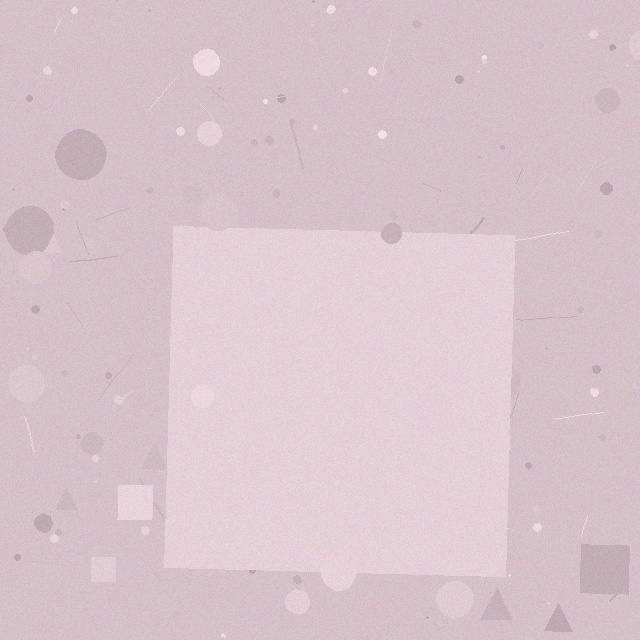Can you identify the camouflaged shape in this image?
The camouflaged shape is a square.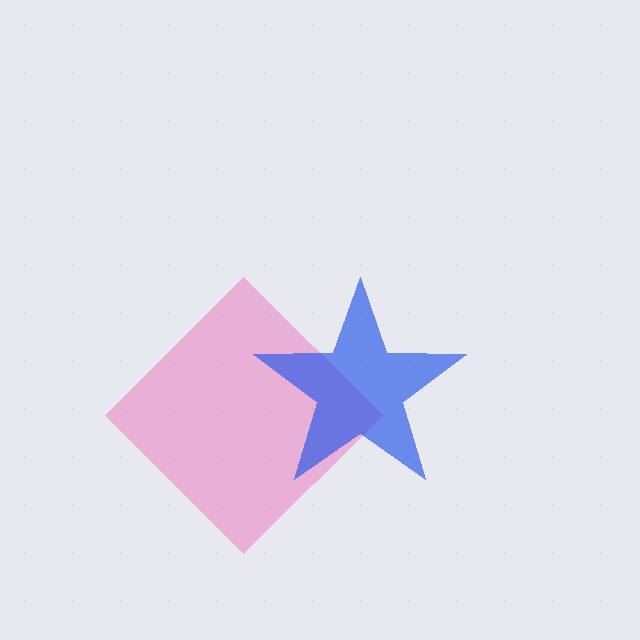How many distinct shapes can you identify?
There are 2 distinct shapes: a pink diamond, a blue star.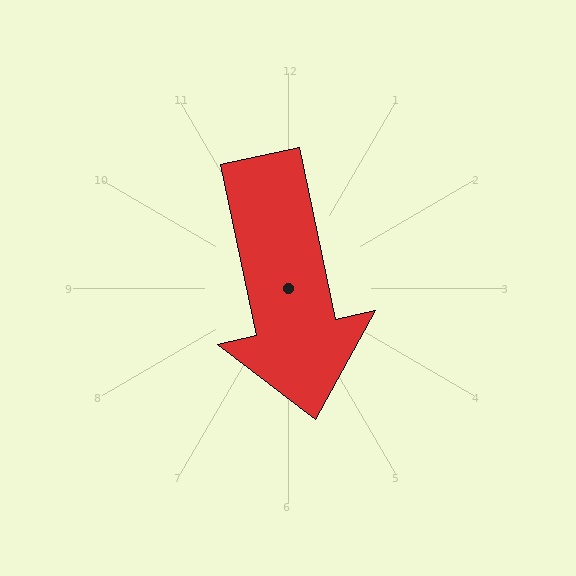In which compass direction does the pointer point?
South.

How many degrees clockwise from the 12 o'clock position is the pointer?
Approximately 168 degrees.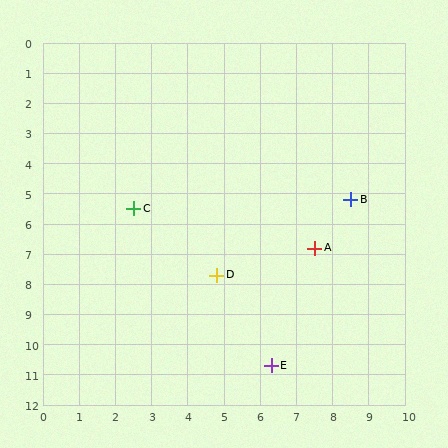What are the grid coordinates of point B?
Point B is at approximately (8.5, 5.2).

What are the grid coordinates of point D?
Point D is at approximately (4.8, 7.7).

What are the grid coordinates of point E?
Point E is at approximately (6.3, 10.7).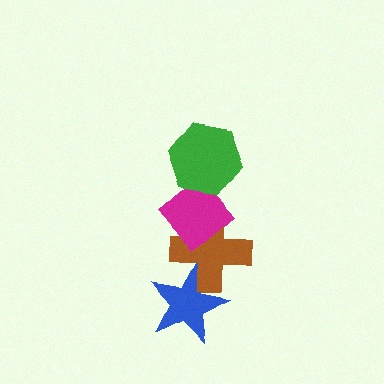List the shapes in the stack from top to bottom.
From top to bottom: the green hexagon, the magenta diamond, the brown cross, the blue star.